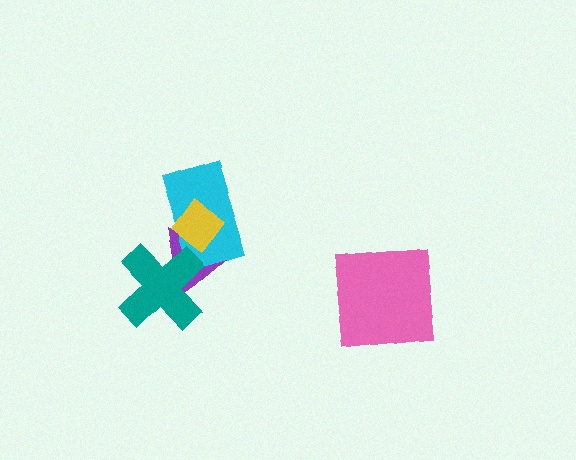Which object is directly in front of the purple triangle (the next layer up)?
The cyan rectangle is directly in front of the purple triangle.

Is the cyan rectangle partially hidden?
Yes, it is partially covered by another shape.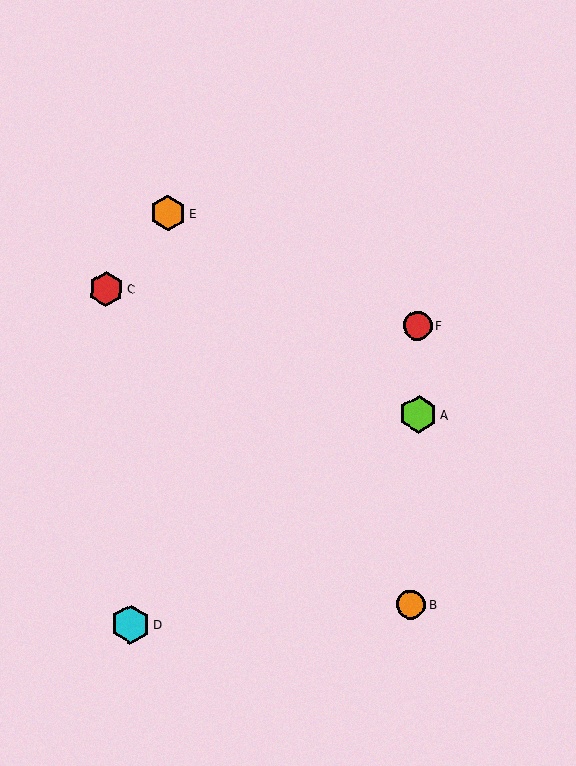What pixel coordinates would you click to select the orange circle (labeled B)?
Click at (411, 604) to select the orange circle B.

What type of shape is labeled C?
Shape C is a red hexagon.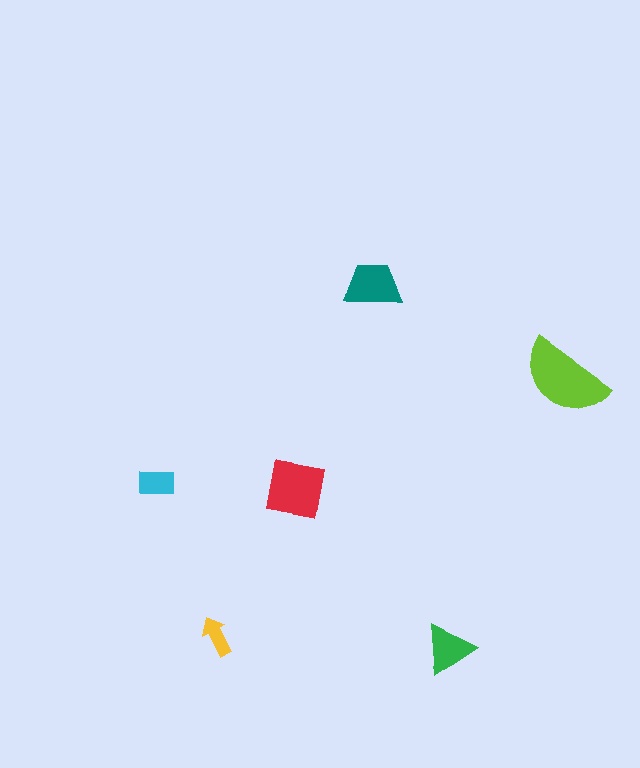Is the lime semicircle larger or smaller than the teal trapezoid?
Larger.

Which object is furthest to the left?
The cyan rectangle is leftmost.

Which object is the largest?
The lime semicircle.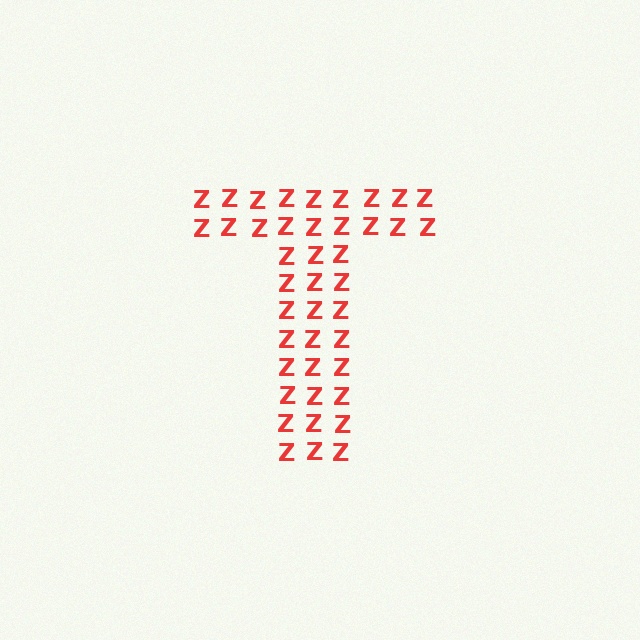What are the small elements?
The small elements are letter Z's.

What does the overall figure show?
The overall figure shows the letter T.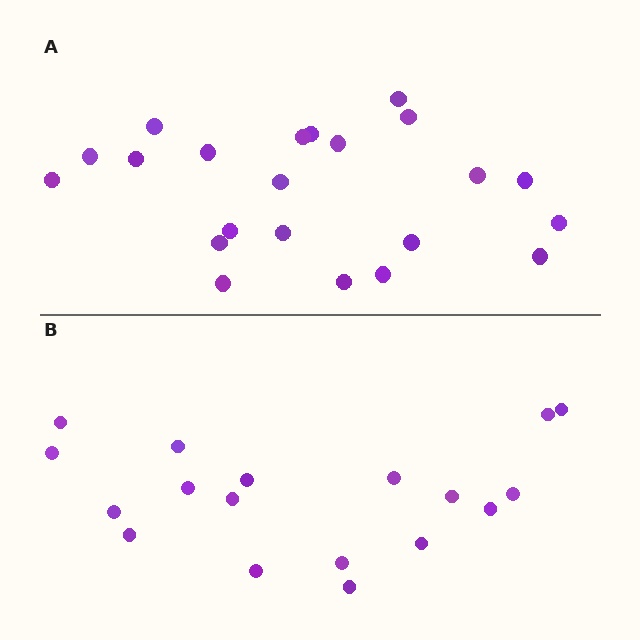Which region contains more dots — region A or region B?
Region A (the top region) has more dots.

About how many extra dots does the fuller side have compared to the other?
Region A has about 4 more dots than region B.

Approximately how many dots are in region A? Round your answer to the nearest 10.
About 20 dots. (The exact count is 22, which rounds to 20.)